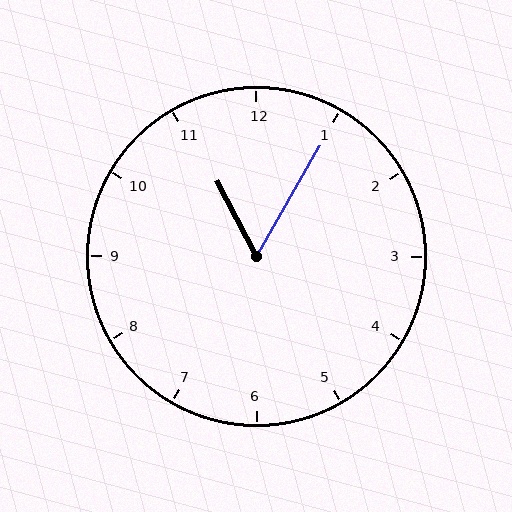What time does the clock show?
11:05.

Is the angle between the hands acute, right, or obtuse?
It is acute.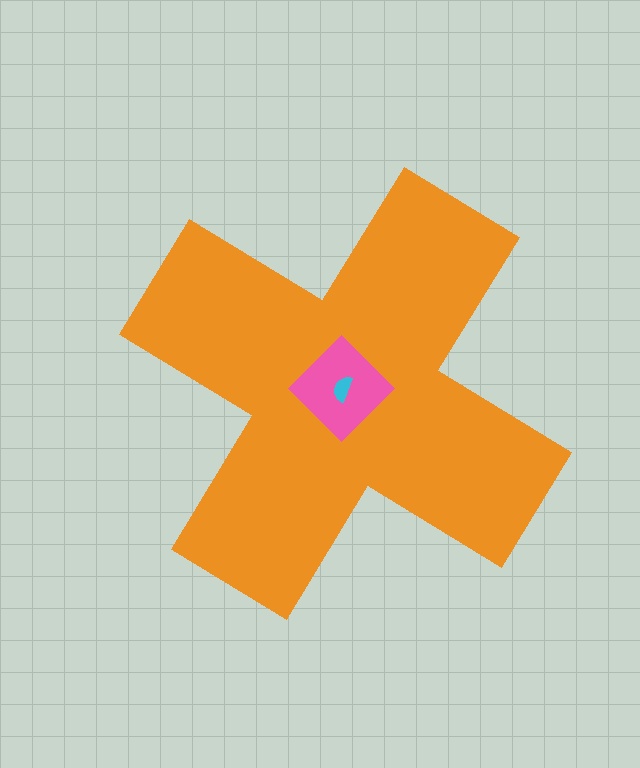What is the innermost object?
The cyan semicircle.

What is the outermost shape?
The orange cross.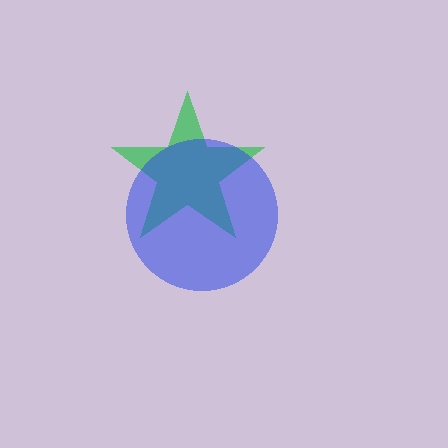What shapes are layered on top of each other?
The layered shapes are: a green star, a blue circle.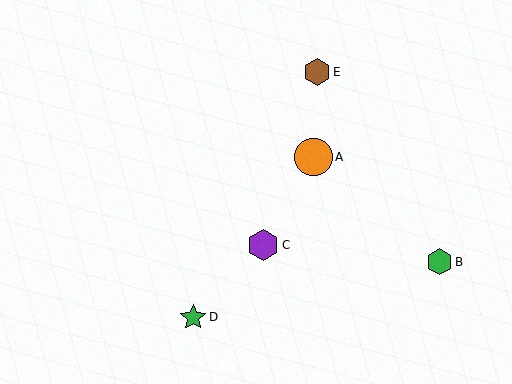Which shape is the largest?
The orange circle (labeled A) is the largest.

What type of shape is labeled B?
Shape B is a green hexagon.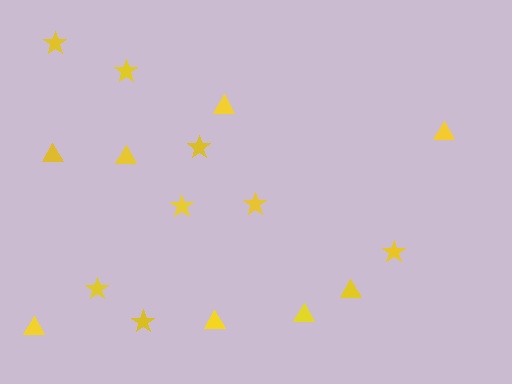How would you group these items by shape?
There are 2 groups: one group of triangles (8) and one group of stars (8).